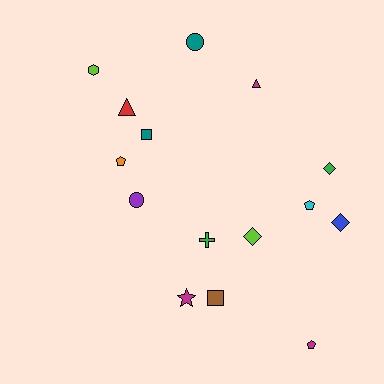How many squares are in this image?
There are 2 squares.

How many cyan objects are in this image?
There is 1 cyan object.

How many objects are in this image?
There are 15 objects.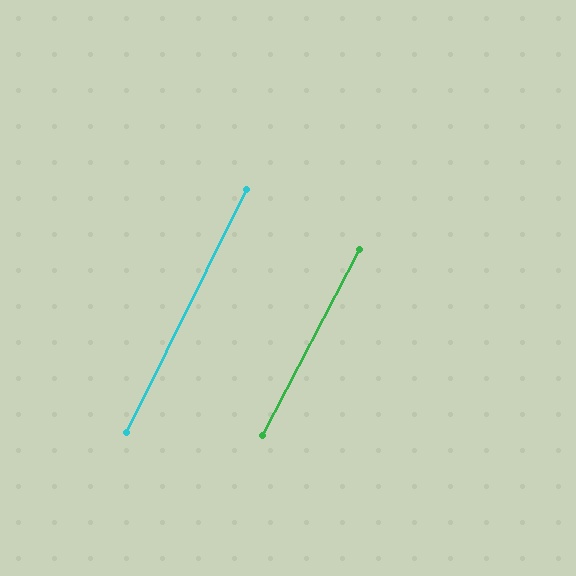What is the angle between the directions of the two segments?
Approximately 1 degree.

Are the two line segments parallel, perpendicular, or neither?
Parallel — their directions differ by only 1.1°.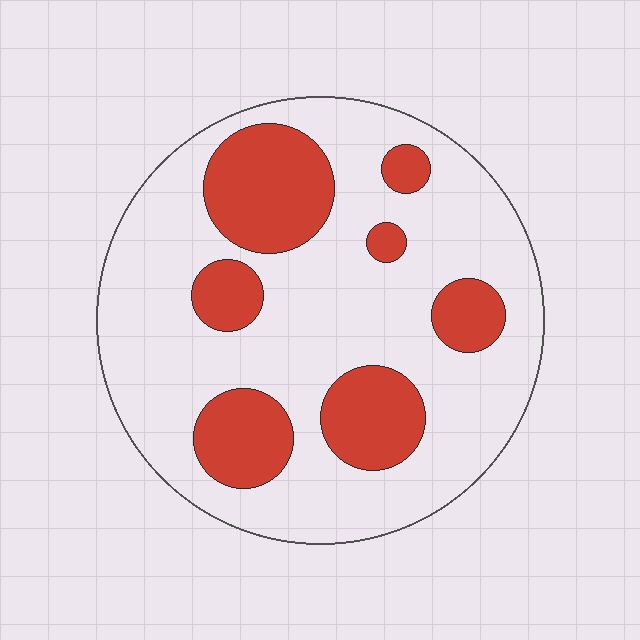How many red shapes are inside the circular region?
7.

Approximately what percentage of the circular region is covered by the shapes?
Approximately 25%.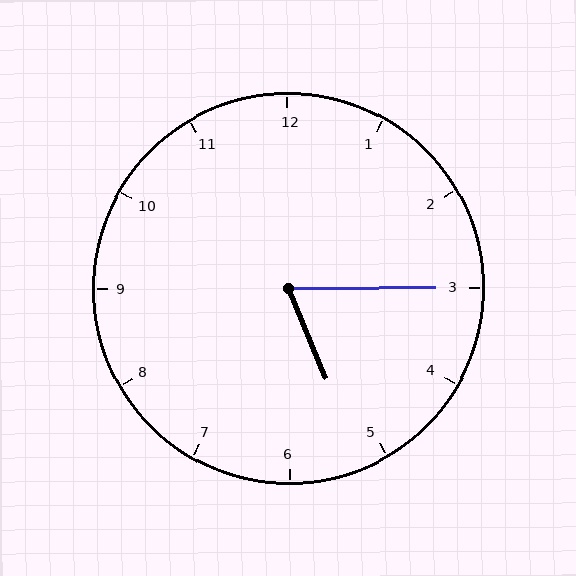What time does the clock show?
5:15.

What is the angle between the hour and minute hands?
Approximately 68 degrees.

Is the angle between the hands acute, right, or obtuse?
It is acute.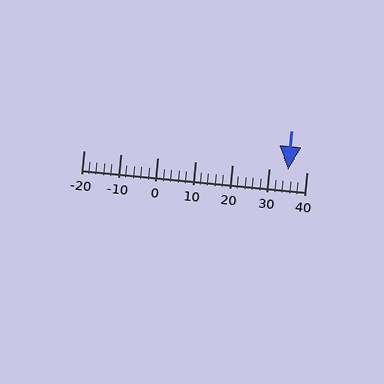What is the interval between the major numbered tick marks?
The major tick marks are spaced 10 units apart.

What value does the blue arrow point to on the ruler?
The blue arrow points to approximately 35.